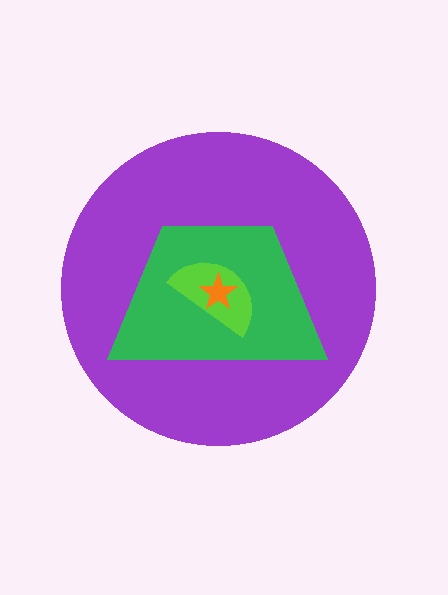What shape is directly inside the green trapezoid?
The lime semicircle.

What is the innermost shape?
The orange star.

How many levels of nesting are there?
4.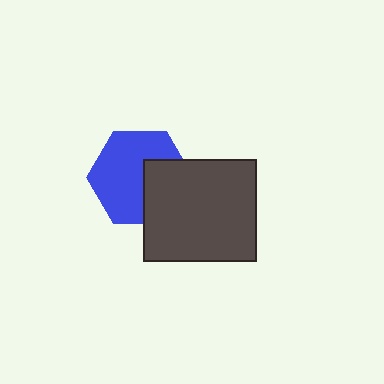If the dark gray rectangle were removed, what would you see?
You would see the complete blue hexagon.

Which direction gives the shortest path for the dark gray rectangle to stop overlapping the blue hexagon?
Moving toward the lower-right gives the shortest separation.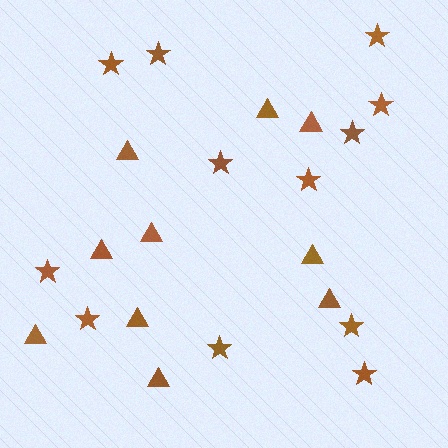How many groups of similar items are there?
There are 2 groups: one group of stars (12) and one group of triangles (10).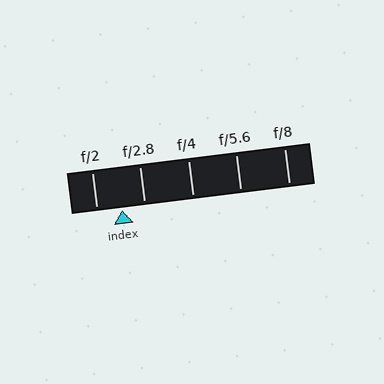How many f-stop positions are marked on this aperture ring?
There are 5 f-stop positions marked.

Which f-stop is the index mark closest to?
The index mark is closest to f/2.8.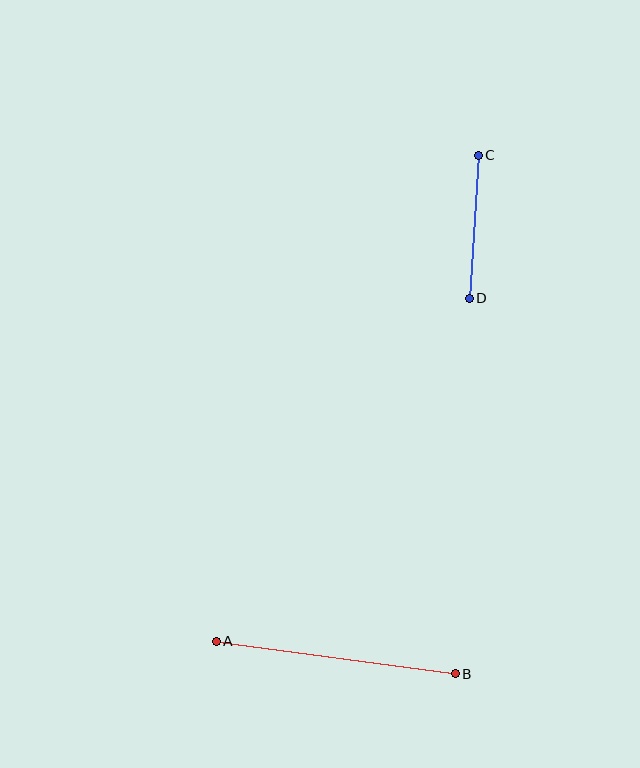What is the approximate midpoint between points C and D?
The midpoint is at approximately (474, 227) pixels.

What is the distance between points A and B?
The distance is approximately 241 pixels.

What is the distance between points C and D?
The distance is approximately 143 pixels.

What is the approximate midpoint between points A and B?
The midpoint is at approximately (336, 658) pixels.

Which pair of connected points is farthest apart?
Points A and B are farthest apart.